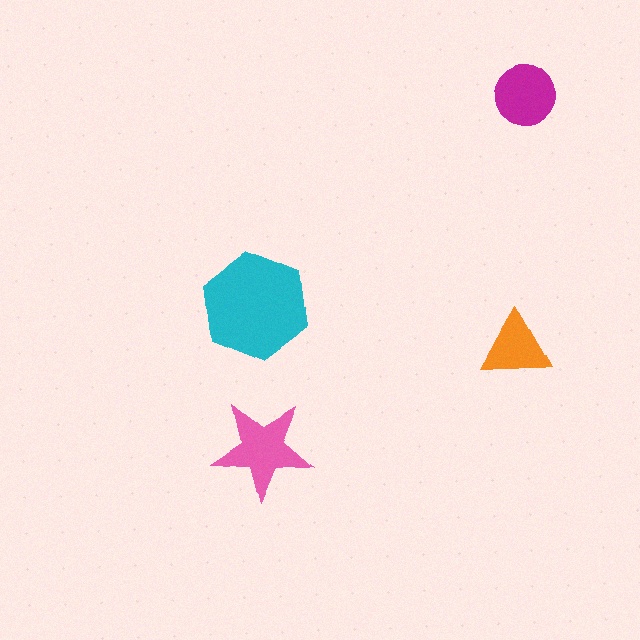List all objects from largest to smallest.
The cyan hexagon, the pink star, the magenta circle, the orange triangle.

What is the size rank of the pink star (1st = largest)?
2nd.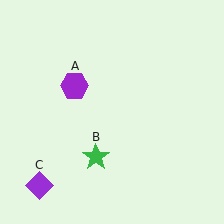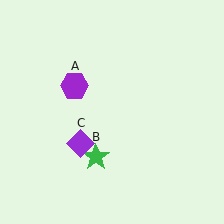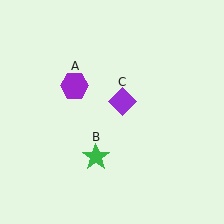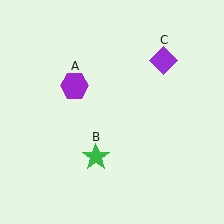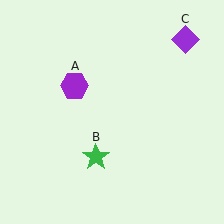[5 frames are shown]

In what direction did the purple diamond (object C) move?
The purple diamond (object C) moved up and to the right.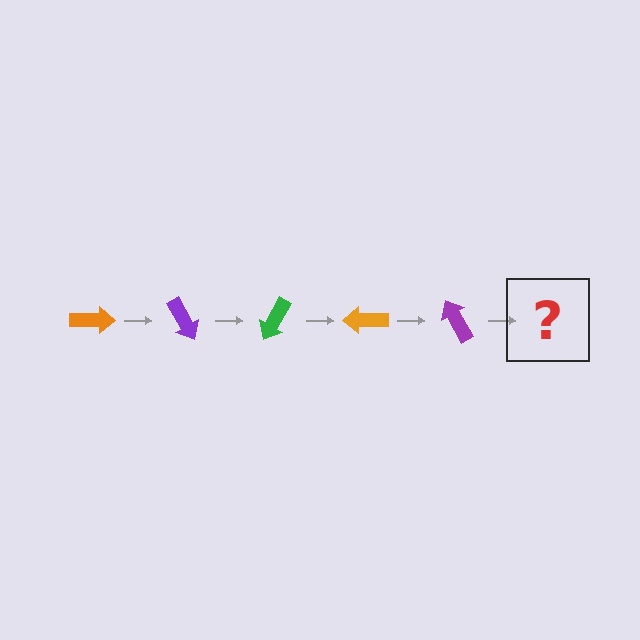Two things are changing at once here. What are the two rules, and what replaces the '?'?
The two rules are that it rotates 60 degrees each step and the color cycles through orange, purple, and green. The '?' should be a green arrow, rotated 300 degrees from the start.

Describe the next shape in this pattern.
It should be a green arrow, rotated 300 degrees from the start.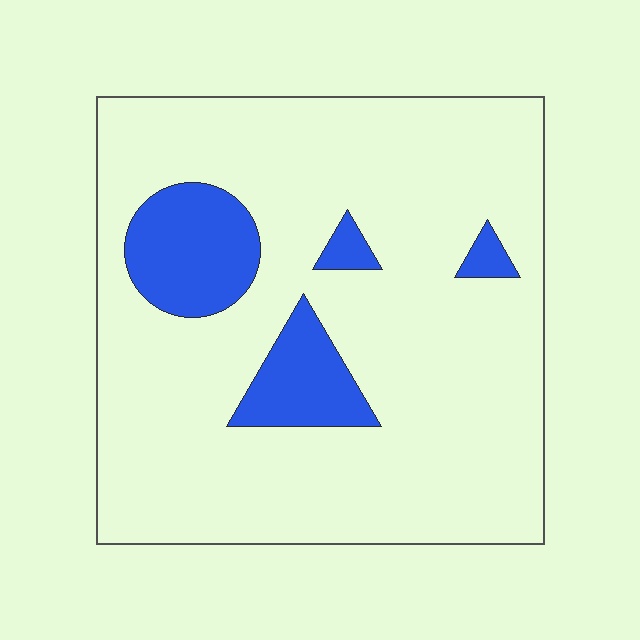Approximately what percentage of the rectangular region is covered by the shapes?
Approximately 15%.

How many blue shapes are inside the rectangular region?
4.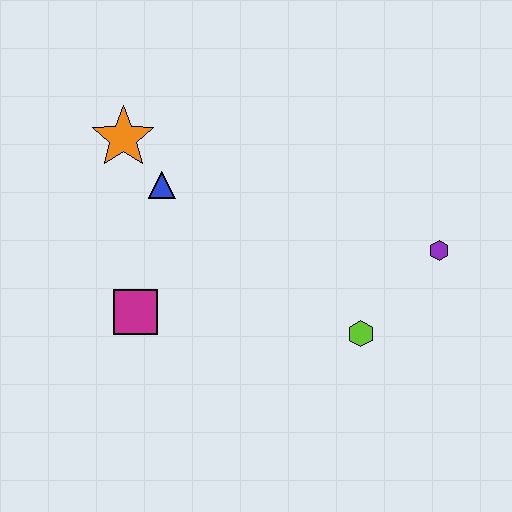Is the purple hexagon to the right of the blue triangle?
Yes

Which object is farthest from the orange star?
The purple hexagon is farthest from the orange star.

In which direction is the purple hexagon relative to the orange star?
The purple hexagon is to the right of the orange star.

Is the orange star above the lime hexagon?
Yes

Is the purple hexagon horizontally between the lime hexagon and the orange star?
No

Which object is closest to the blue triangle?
The orange star is closest to the blue triangle.